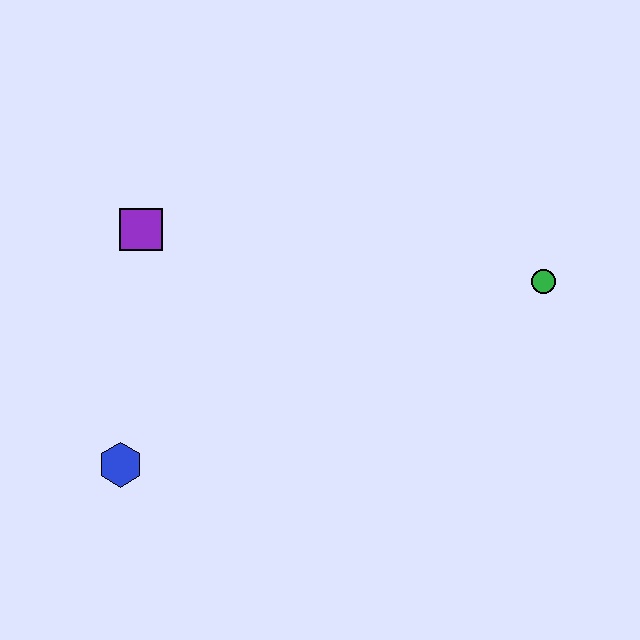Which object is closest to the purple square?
The blue hexagon is closest to the purple square.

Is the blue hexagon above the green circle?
No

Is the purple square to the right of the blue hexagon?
Yes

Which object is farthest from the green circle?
The blue hexagon is farthest from the green circle.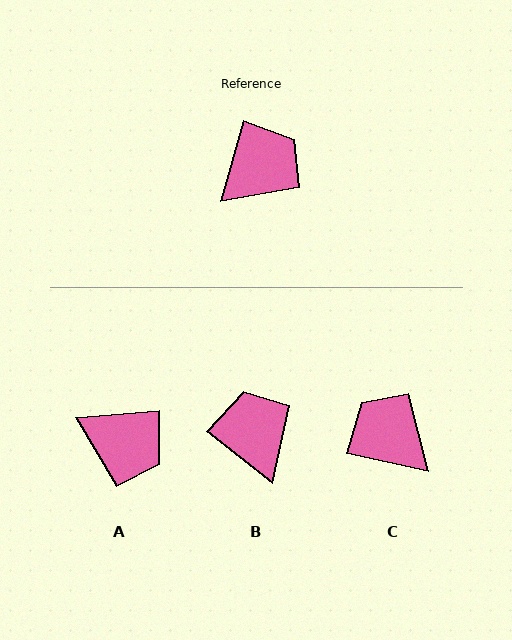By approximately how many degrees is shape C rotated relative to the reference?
Approximately 94 degrees counter-clockwise.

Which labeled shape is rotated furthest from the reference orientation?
C, about 94 degrees away.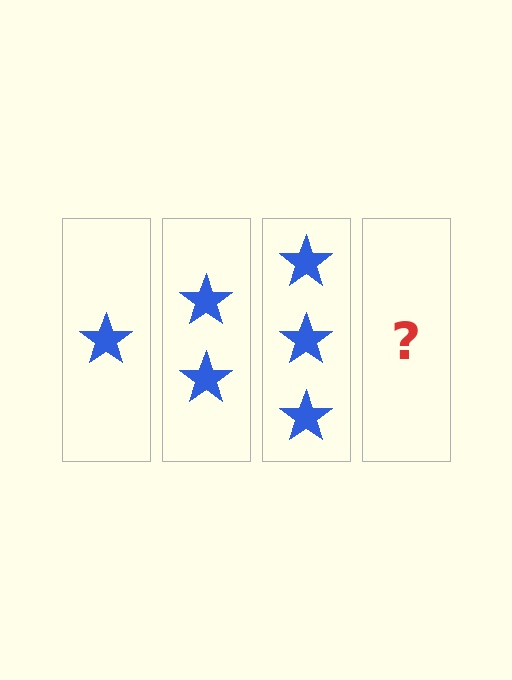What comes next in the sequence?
The next element should be 4 stars.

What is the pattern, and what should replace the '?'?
The pattern is that each step adds one more star. The '?' should be 4 stars.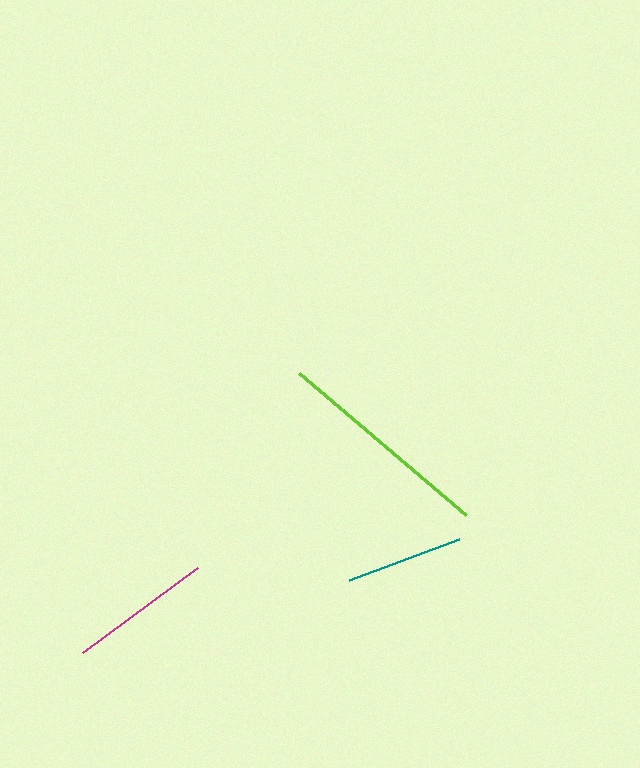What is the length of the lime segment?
The lime segment is approximately 219 pixels long.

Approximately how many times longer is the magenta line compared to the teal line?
The magenta line is approximately 1.2 times the length of the teal line.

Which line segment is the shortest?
The teal line is the shortest at approximately 118 pixels.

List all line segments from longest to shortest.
From longest to shortest: lime, magenta, teal.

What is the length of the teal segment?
The teal segment is approximately 118 pixels long.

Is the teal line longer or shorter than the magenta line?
The magenta line is longer than the teal line.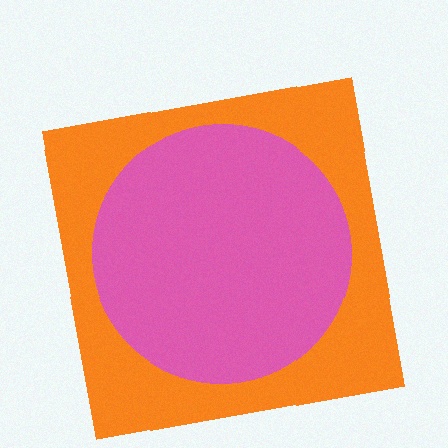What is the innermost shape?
The pink circle.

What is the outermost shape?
The orange square.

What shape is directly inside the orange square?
The pink circle.